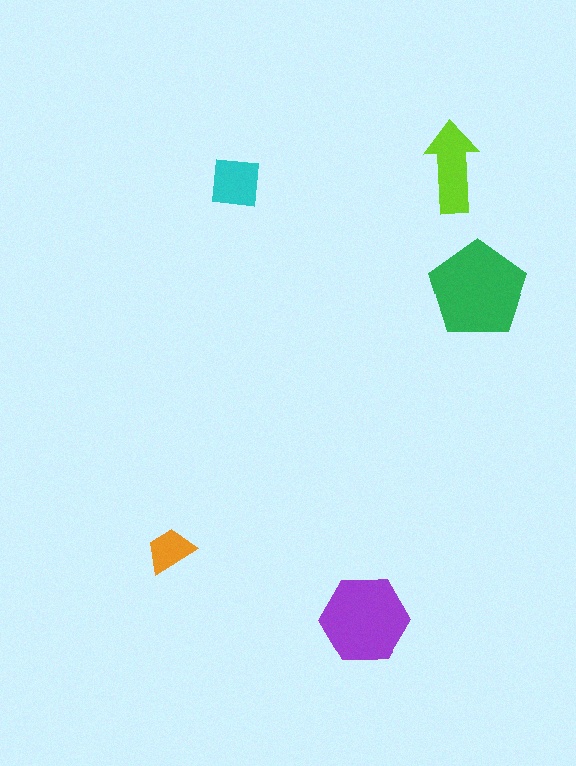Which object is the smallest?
The orange trapezoid.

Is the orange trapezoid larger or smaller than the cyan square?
Smaller.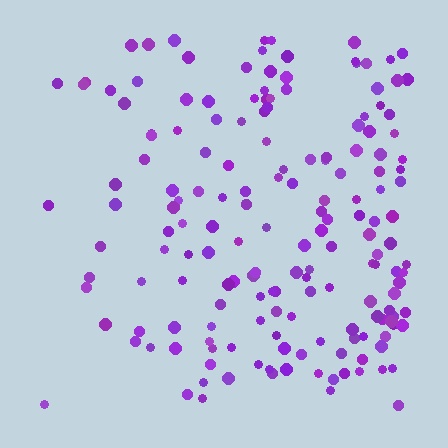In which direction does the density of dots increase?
From left to right, with the right side densest.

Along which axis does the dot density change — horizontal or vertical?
Horizontal.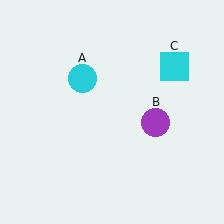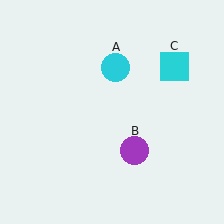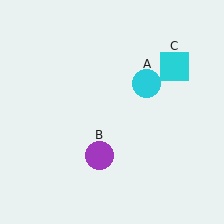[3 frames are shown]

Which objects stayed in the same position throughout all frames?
Cyan square (object C) remained stationary.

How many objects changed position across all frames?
2 objects changed position: cyan circle (object A), purple circle (object B).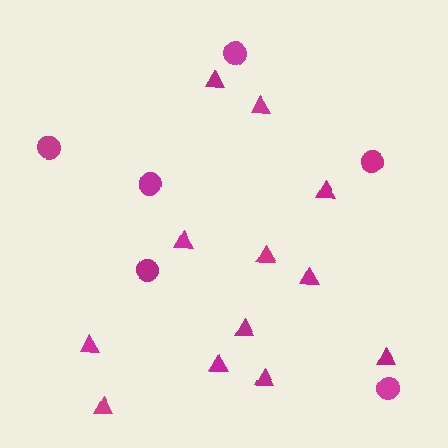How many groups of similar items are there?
There are 2 groups: one group of circles (6) and one group of triangles (12).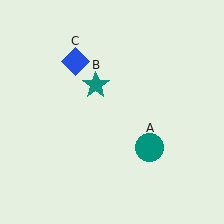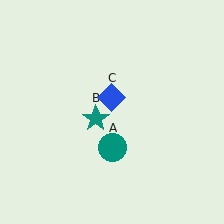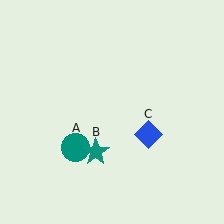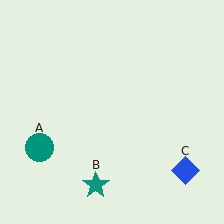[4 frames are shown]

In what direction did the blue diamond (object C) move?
The blue diamond (object C) moved down and to the right.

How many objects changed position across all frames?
3 objects changed position: teal circle (object A), teal star (object B), blue diamond (object C).